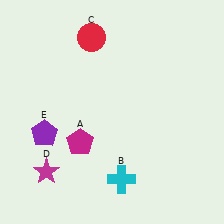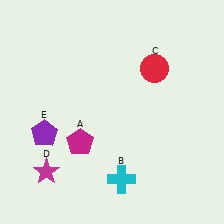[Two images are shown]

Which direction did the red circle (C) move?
The red circle (C) moved right.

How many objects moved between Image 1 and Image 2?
1 object moved between the two images.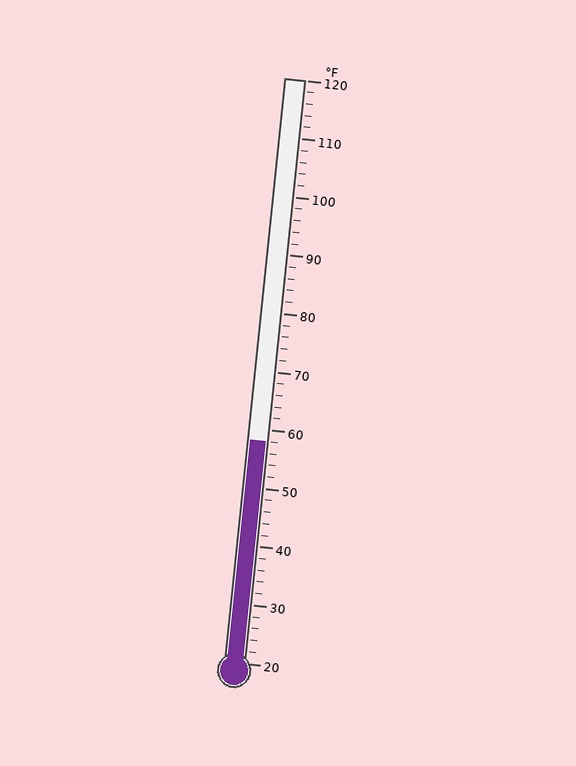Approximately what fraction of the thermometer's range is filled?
The thermometer is filled to approximately 40% of its range.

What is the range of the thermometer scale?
The thermometer scale ranges from 20°F to 120°F.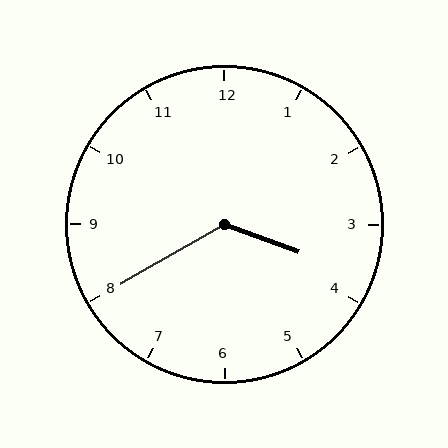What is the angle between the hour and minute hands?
Approximately 130 degrees.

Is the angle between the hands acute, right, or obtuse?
It is obtuse.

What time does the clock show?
3:40.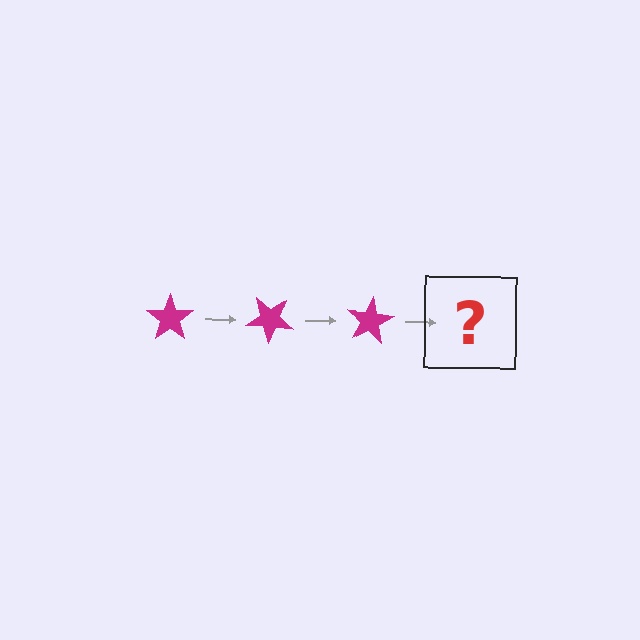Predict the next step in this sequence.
The next step is a magenta star rotated 120 degrees.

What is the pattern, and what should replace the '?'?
The pattern is that the star rotates 40 degrees each step. The '?' should be a magenta star rotated 120 degrees.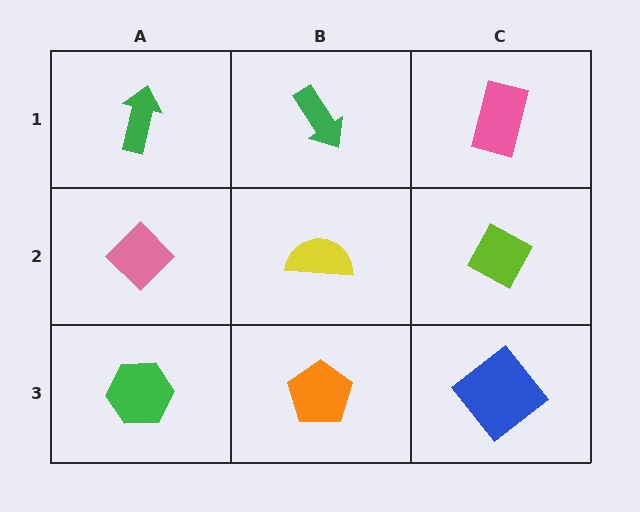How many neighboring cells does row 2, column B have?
4.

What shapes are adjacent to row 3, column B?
A yellow semicircle (row 2, column B), a green hexagon (row 3, column A), a blue diamond (row 3, column C).